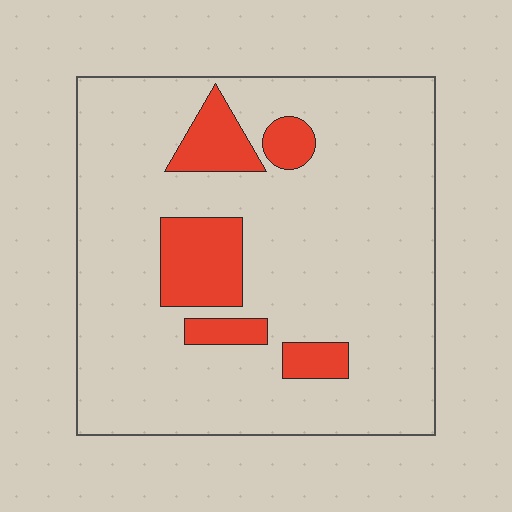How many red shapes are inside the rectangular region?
5.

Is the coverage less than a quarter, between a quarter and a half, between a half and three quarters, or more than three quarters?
Less than a quarter.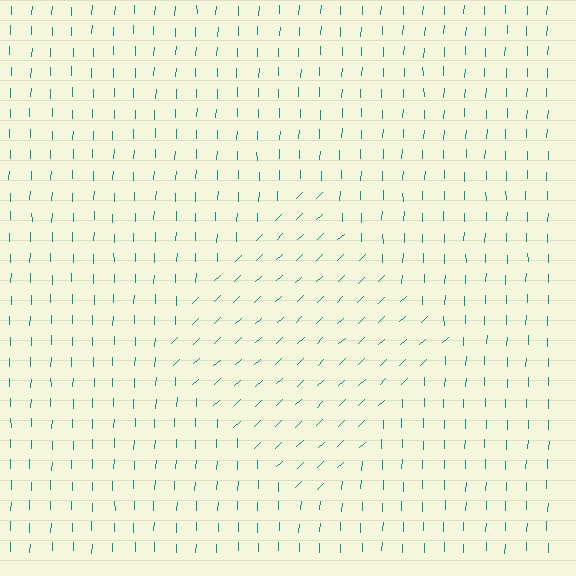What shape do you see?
I see a diamond.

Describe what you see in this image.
The image is filled with small teal line segments. A diamond region in the image has lines oriented differently from the surrounding lines, creating a visible texture boundary.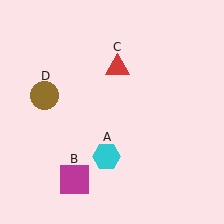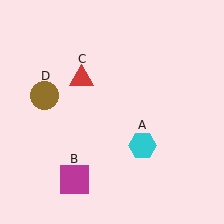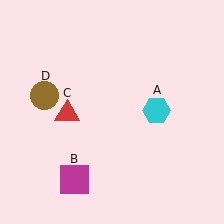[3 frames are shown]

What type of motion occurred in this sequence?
The cyan hexagon (object A), red triangle (object C) rotated counterclockwise around the center of the scene.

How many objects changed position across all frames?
2 objects changed position: cyan hexagon (object A), red triangle (object C).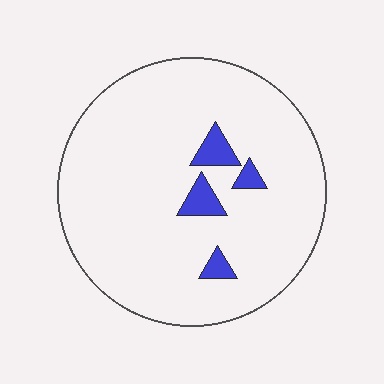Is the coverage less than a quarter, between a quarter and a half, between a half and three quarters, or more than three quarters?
Less than a quarter.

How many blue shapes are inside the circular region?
4.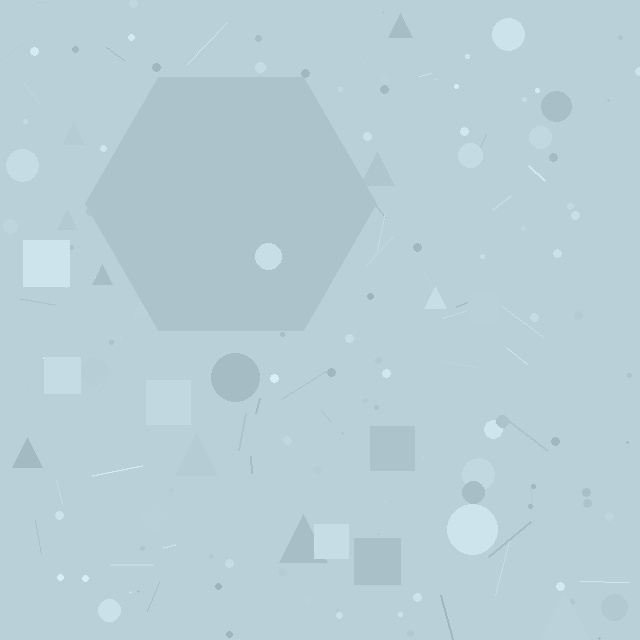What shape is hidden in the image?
A hexagon is hidden in the image.